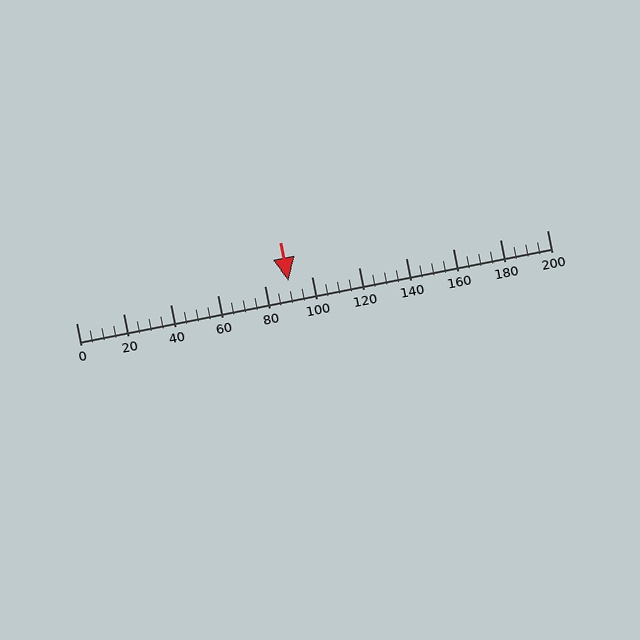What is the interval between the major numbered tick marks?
The major tick marks are spaced 20 units apart.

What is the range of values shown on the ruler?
The ruler shows values from 0 to 200.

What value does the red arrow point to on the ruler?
The red arrow points to approximately 90.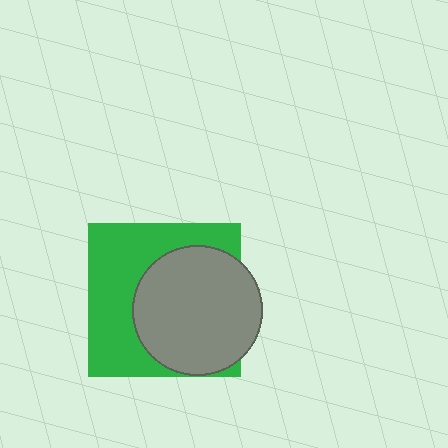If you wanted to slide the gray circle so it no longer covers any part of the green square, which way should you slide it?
Slide it right — that is the most direct way to separate the two shapes.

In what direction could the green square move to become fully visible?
The green square could move left. That would shift it out from behind the gray circle entirely.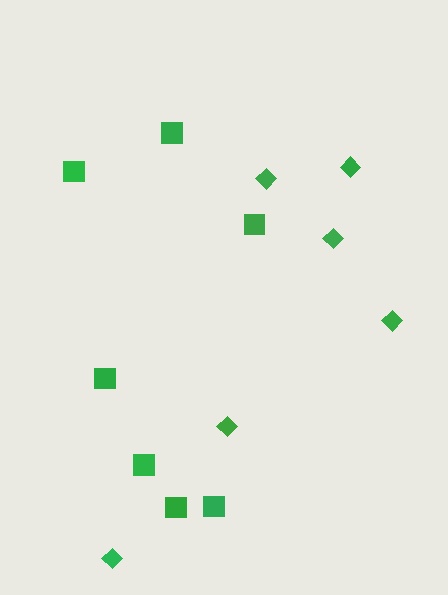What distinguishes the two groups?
There are 2 groups: one group of squares (7) and one group of diamonds (6).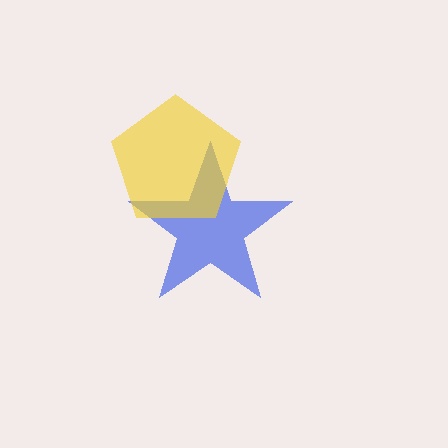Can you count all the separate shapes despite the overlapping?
Yes, there are 2 separate shapes.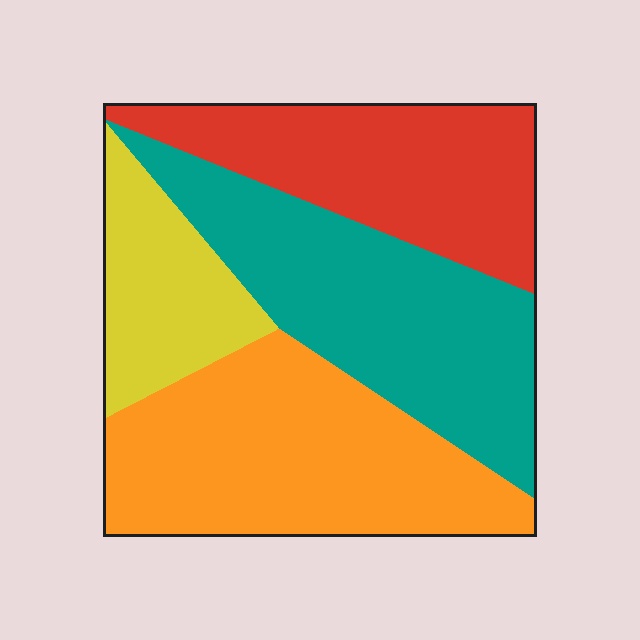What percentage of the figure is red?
Red covers 24% of the figure.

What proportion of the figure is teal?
Teal takes up between a sixth and a third of the figure.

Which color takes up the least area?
Yellow, at roughly 15%.